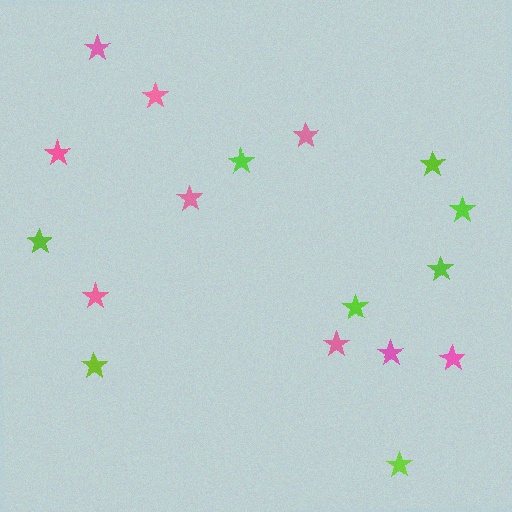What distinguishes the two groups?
There are 2 groups: one group of lime stars (8) and one group of pink stars (9).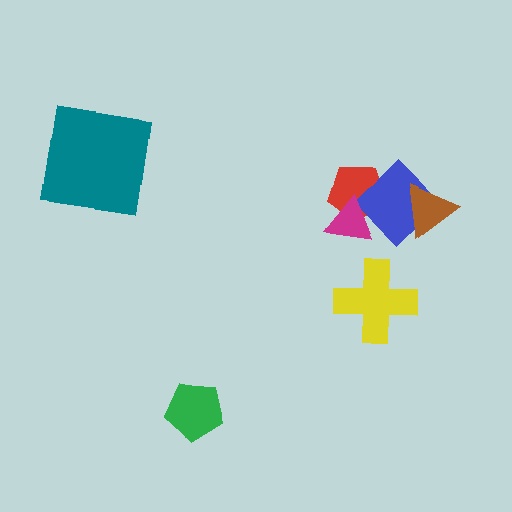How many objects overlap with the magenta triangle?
2 objects overlap with the magenta triangle.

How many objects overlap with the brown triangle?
1 object overlaps with the brown triangle.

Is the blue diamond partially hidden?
Yes, it is partially covered by another shape.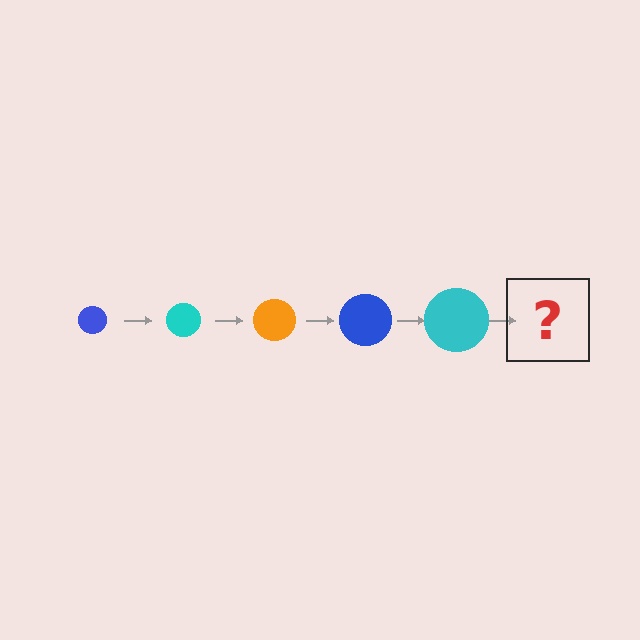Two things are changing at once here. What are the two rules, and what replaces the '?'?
The two rules are that the circle grows larger each step and the color cycles through blue, cyan, and orange. The '?' should be an orange circle, larger than the previous one.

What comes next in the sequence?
The next element should be an orange circle, larger than the previous one.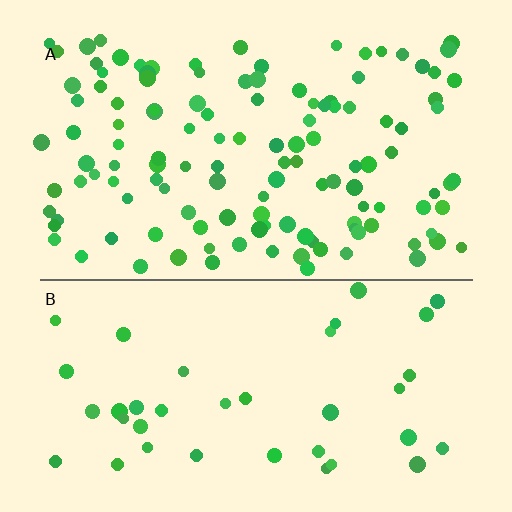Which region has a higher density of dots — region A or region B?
A (the top).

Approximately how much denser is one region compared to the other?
Approximately 3.2× — region A over region B.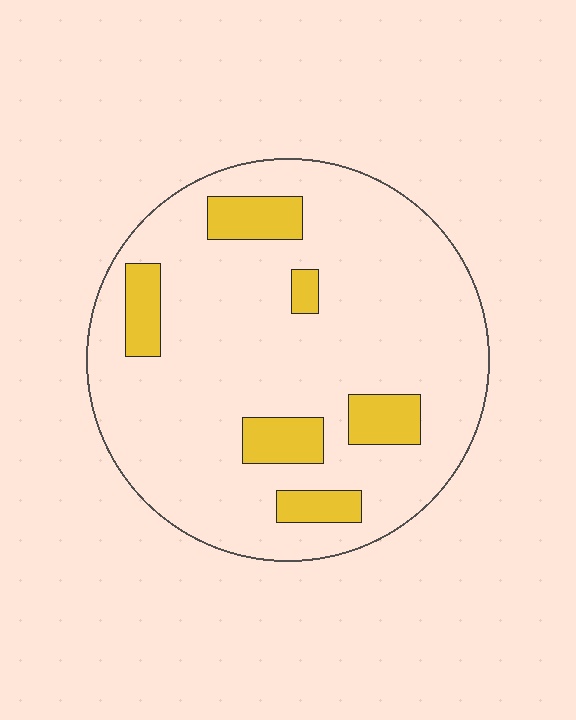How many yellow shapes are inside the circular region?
6.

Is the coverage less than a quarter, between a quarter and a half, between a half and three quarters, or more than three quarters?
Less than a quarter.